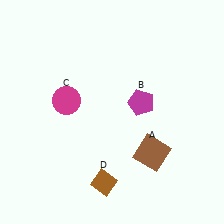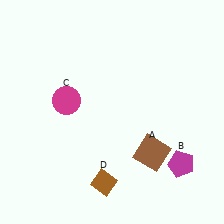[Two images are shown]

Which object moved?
The magenta pentagon (B) moved down.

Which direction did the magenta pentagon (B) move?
The magenta pentagon (B) moved down.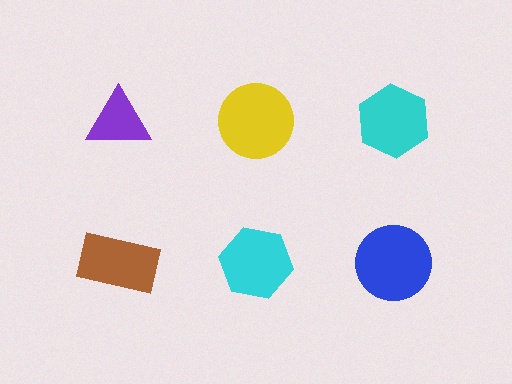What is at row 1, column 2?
A yellow circle.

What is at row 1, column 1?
A purple triangle.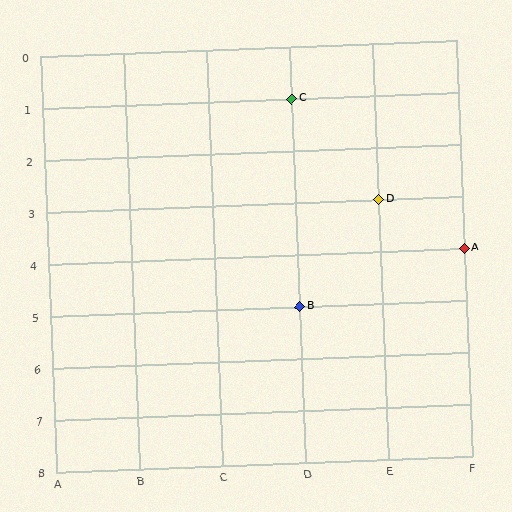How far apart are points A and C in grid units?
Points A and C are 2 columns and 3 rows apart (about 3.6 grid units diagonally).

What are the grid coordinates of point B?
Point B is at grid coordinates (D, 5).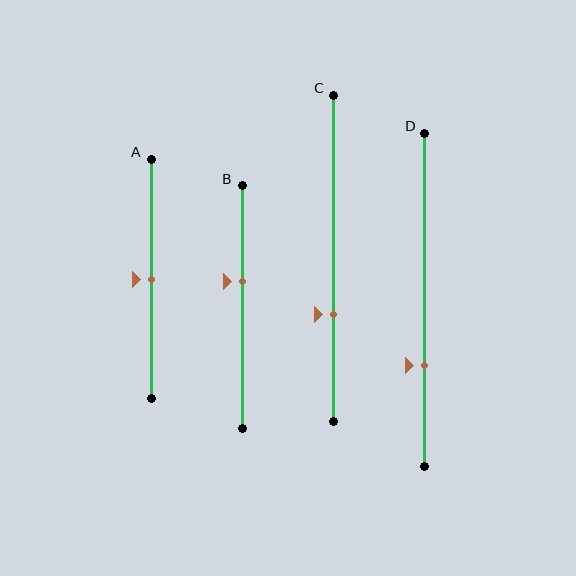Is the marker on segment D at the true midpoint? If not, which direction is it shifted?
No, the marker on segment D is shifted downward by about 20% of the segment length.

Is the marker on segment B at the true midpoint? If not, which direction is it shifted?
No, the marker on segment B is shifted upward by about 11% of the segment length.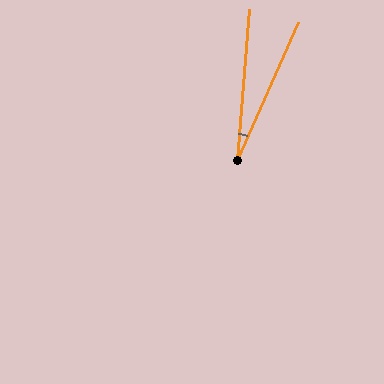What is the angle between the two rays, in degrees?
Approximately 19 degrees.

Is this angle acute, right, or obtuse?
It is acute.